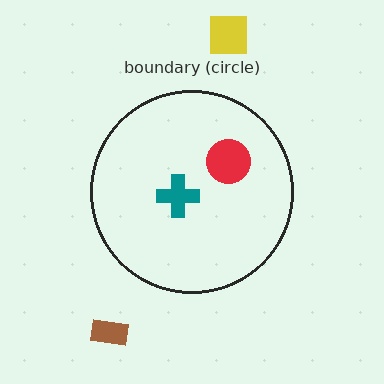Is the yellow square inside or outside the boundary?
Outside.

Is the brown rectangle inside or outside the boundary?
Outside.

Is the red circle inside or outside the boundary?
Inside.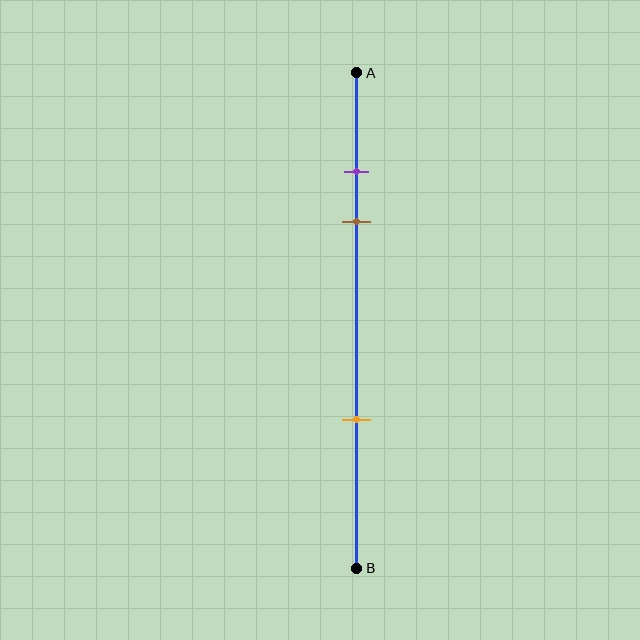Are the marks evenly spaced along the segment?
No, the marks are not evenly spaced.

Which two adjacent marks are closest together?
The purple and brown marks are the closest adjacent pair.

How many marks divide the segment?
There are 3 marks dividing the segment.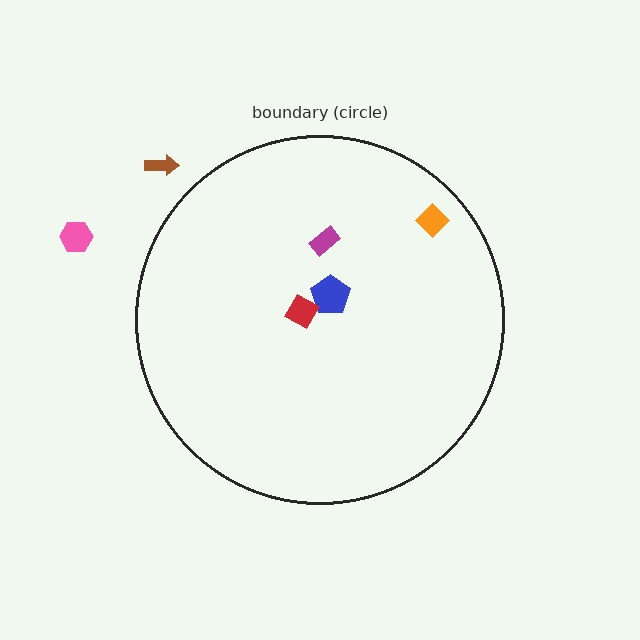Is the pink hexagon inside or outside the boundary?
Outside.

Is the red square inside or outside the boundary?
Inside.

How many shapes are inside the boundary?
4 inside, 2 outside.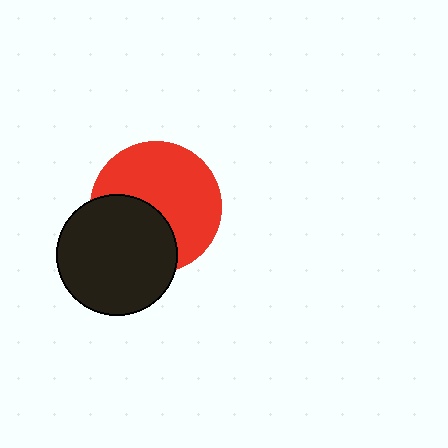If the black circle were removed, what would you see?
You would see the complete red circle.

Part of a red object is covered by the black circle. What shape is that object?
It is a circle.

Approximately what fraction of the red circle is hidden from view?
Roughly 38% of the red circle is hidden behind the black circle.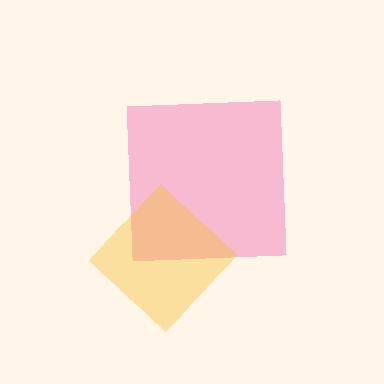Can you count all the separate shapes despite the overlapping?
Yes, there are 2 separate shapes.